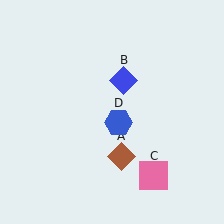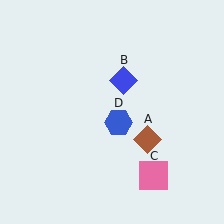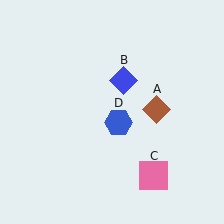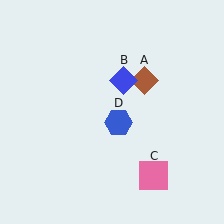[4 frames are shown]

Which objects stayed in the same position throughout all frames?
Blue diamond (object B) and pink square (object C) and blue hexagon (object D) remained stationary.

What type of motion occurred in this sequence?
The brown diamond (object A) rotated counterclockwise around the center of the scene.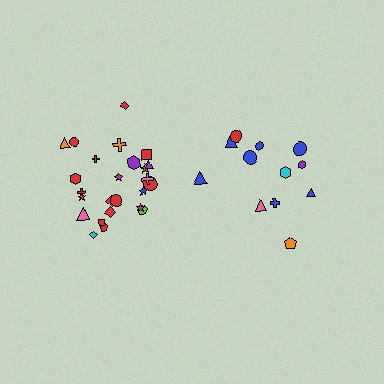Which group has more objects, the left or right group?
The left group.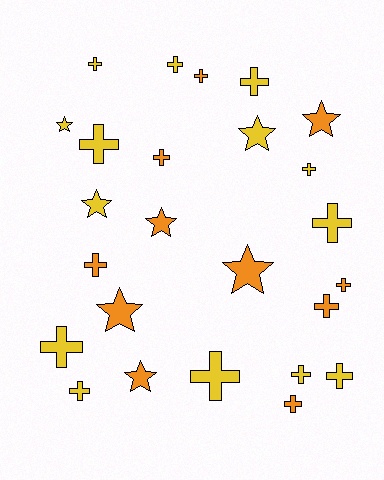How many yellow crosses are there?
There are 11 yellow crosses.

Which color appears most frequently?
Yellow, with 14 objects.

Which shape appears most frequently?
Cross, with 17 objects.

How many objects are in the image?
There are 25 objects.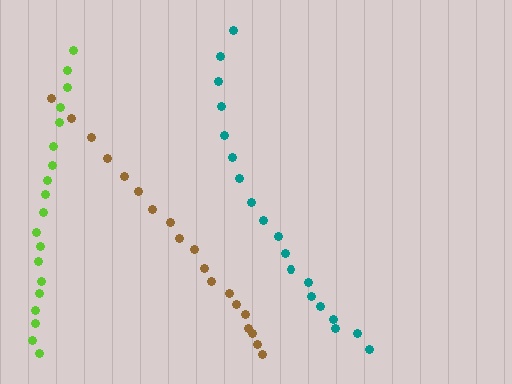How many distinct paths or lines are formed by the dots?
There are 3 distinct paths.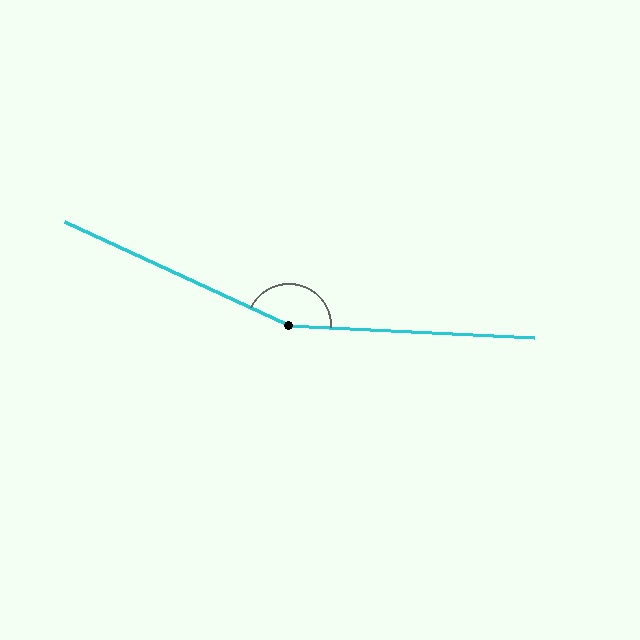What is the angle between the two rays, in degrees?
Approximately 158 degrees.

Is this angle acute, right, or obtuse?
It is obtuse.